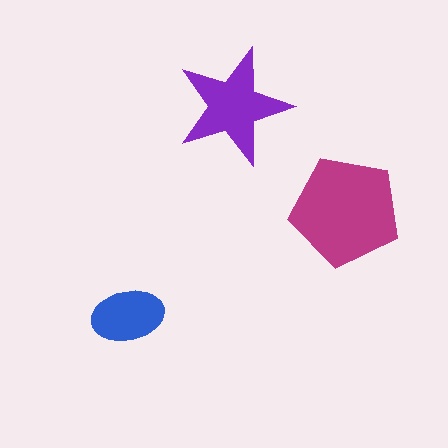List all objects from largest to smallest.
The magenta pentagon, the purple star, the blue ellipse.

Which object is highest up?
The purple star is topmost.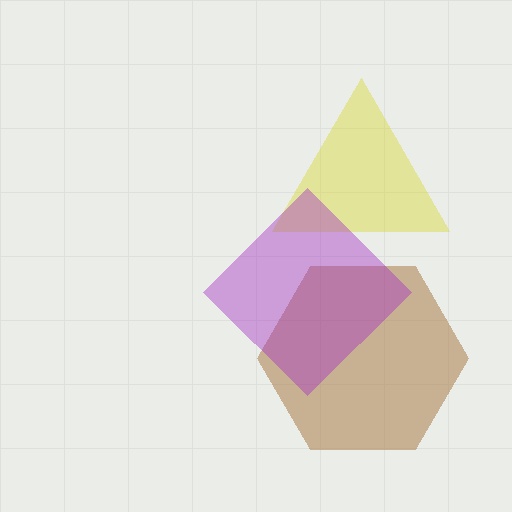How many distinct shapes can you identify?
There are 3 distinct shapes: a brown hexagon, a yellow triangle, a purple diamond.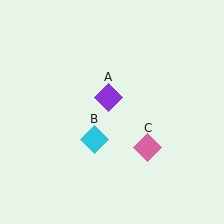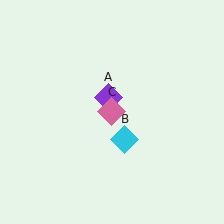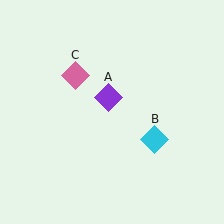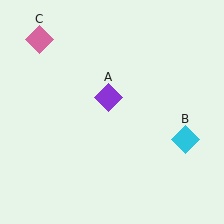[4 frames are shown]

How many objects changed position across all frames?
2 objects changed position: cyan diamond (object B), pink diamond (object C).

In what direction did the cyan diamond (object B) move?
The cyan diamond (object B) moved right.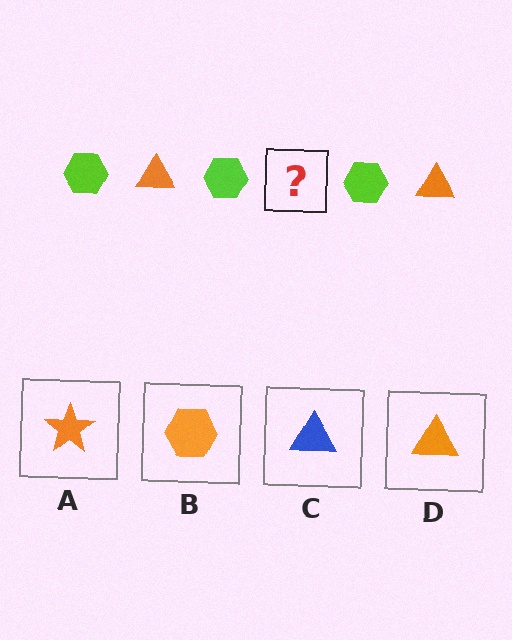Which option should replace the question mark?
Option D.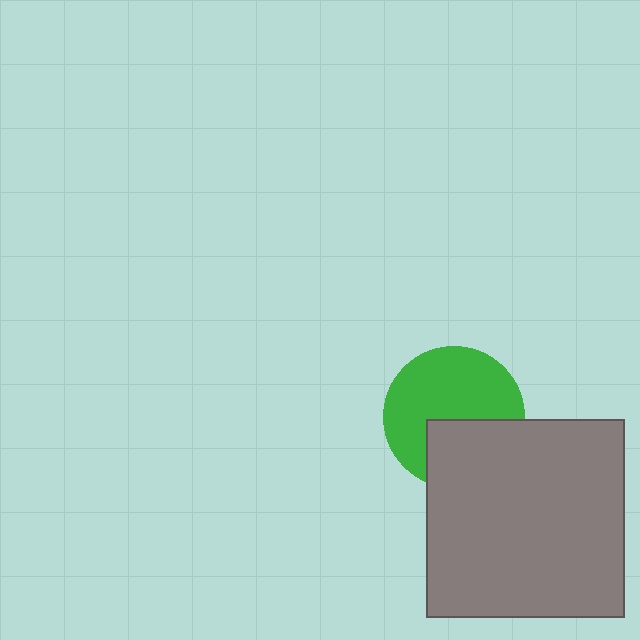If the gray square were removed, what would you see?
You would see the complete green circle.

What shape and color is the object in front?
The object in front is a gray square.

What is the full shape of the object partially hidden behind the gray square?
The partially hidden object is a green circle.